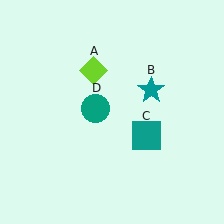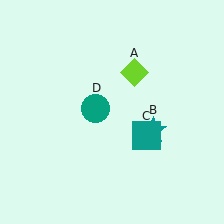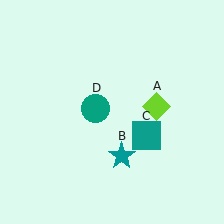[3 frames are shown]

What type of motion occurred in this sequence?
The lime diamond (object A), teal star (object B) rotated clockwise around the center of the scene.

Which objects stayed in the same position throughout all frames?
Teal square (object C) and teal circle (object D) remained stationary.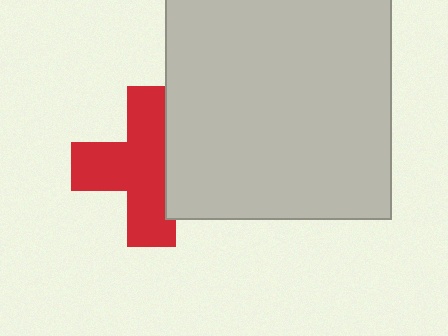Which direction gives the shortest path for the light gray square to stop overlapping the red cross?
Moving right gives the shortest separation.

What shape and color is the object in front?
The object in front is a light gray square.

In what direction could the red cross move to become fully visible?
The red cross could move left. That would shift it out from behind the light gray square entirely.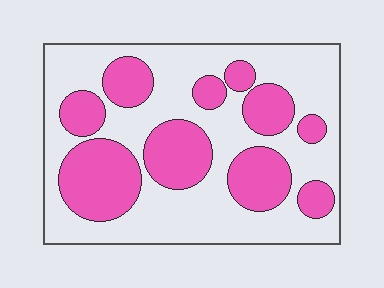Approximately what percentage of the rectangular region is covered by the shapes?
Approximately 35%.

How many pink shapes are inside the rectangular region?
10.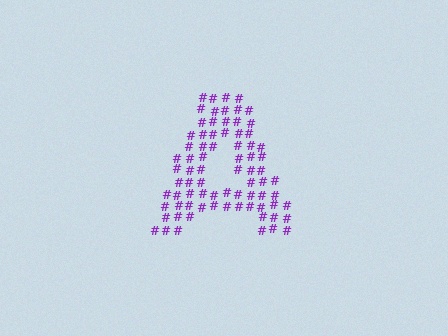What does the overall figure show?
The overall figure shows the letter A.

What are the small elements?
The small elements are hash symbols.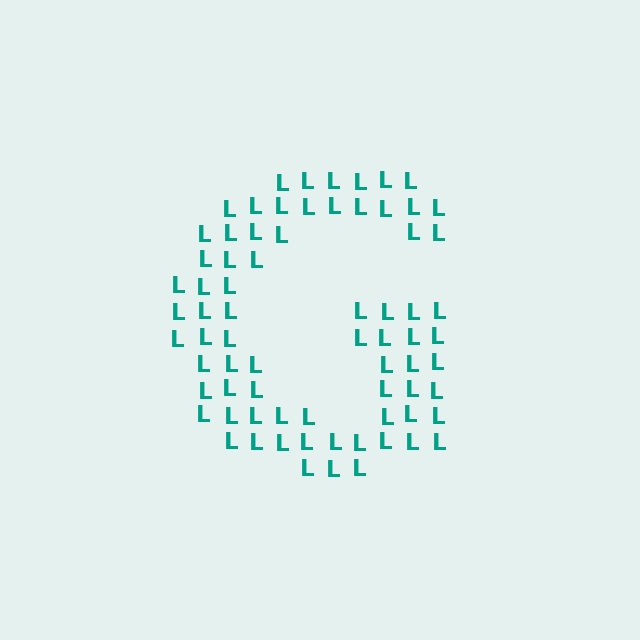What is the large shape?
The large shape is the letter G.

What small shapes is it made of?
It is made of small letter L's.